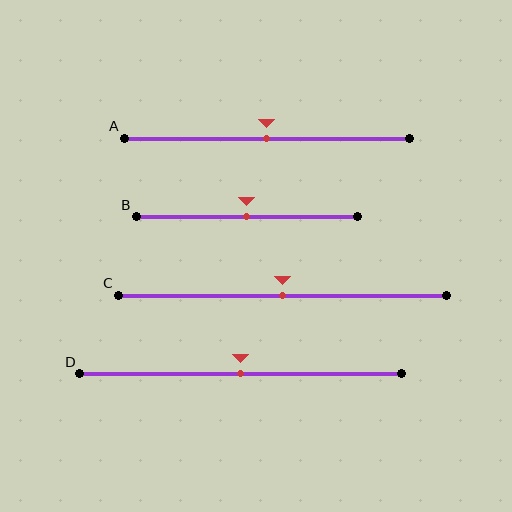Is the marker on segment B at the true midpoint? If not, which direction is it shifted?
Yes, the marker on segment B is at the true midpoint.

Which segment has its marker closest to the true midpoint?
Segment A has its marker closest to the true midpoint.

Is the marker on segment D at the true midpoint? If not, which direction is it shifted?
Yes, the marker on segment D is at the true midpoint.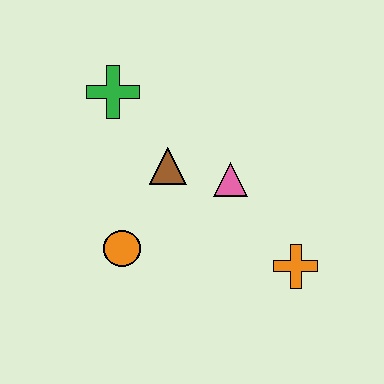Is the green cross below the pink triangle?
No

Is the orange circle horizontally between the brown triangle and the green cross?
Yes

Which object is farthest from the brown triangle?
The orange cross is farthest from the brown triangle.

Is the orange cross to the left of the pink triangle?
No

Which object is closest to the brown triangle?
The pink triangle is closest to the brown triangle.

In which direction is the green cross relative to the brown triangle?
The green cross is above the brown triangle.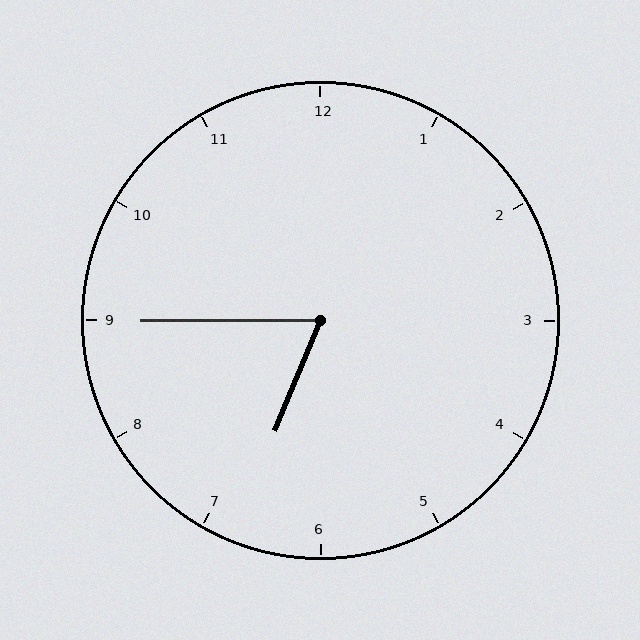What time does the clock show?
6:45.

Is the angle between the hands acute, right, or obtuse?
It is acute.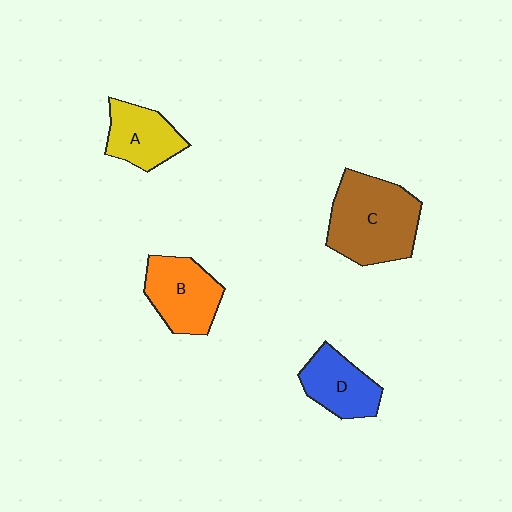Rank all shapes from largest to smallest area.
From largest to smallest: C (brown), B (orange), D (blue), A (yellow).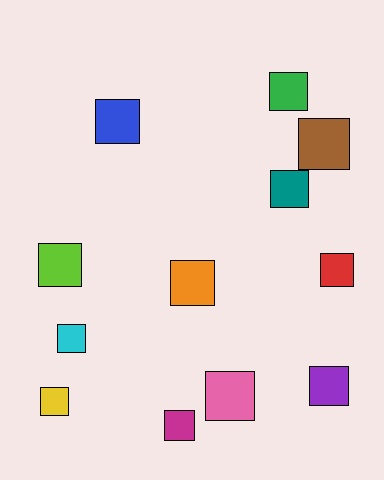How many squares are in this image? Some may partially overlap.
There are 12 squares.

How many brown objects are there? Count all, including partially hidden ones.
There is 1 brown object.